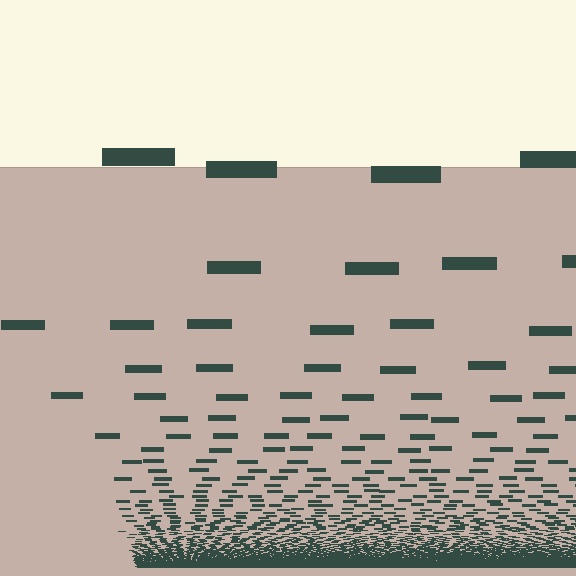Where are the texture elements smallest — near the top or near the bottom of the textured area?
Near the bottom.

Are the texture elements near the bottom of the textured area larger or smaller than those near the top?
Smaller. The gradient is inverted — elements near the bottom are smaller and denser.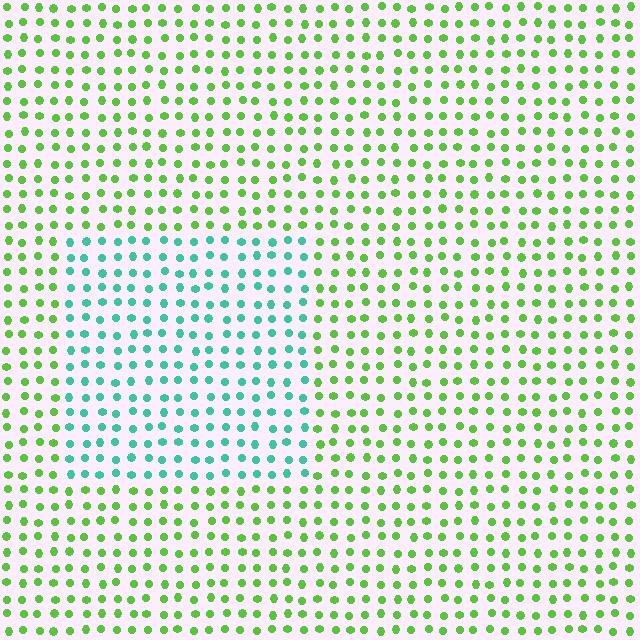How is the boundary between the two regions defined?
The boundary is defined purely by a slight shift in hue (about 56 degrees). Spacing, size, and orientation are identical on both sides.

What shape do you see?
I see a rectangle.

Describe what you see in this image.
The image is filled with small lime elements in a uniform arrangement. A rectangle-shaped region is visible where the elements are tinted to a slightly different hue, forming a subtle color boundary.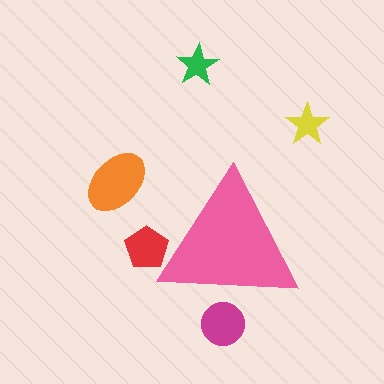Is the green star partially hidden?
No, the green star is fully visible.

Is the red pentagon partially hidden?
Yes, the red pentagon is partially hidden behind the pink triangle.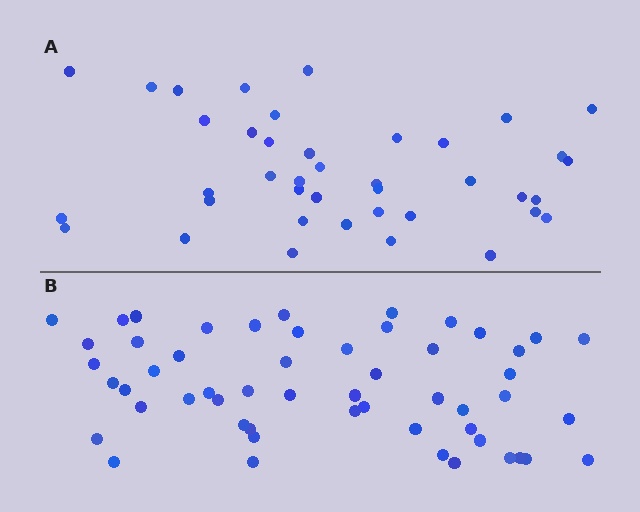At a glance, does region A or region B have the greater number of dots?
Region B (the bottom region) has more dots.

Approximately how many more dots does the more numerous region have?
Region B has approximately 15 more dots than region A.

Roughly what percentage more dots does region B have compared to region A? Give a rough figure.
About 35% more.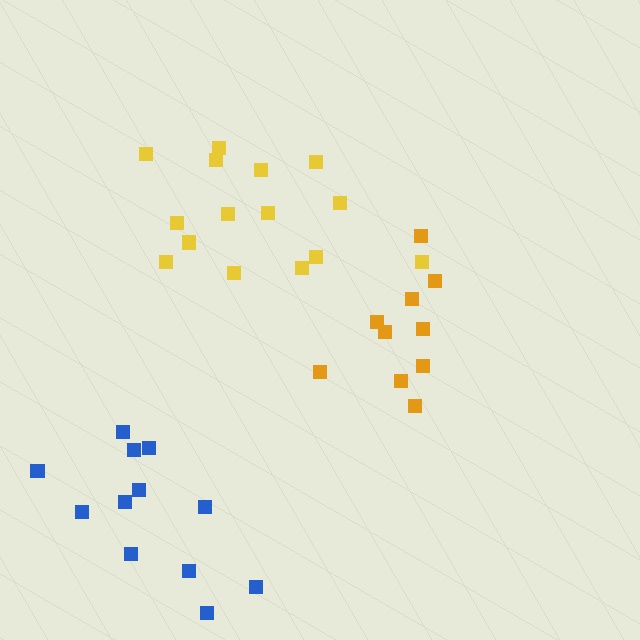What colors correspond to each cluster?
The clusters are colored: yellow, blue, orange.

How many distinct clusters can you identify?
There are 3 distinct clusters.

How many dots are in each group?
Group 1: 15 dots, Group 2: 12 dots, Group 3: 10 dots (37 total).